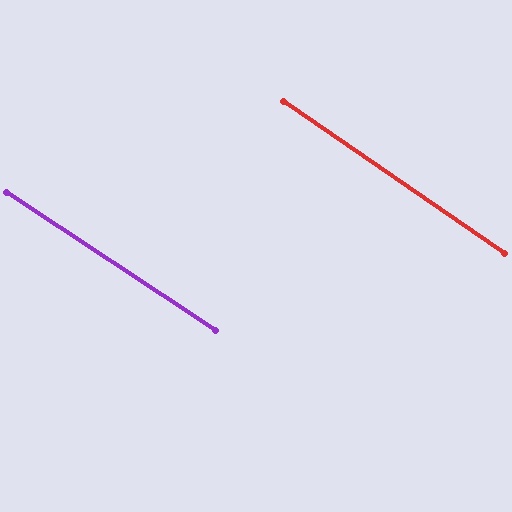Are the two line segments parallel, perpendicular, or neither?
Parallel — their directions differ by only 1.1°.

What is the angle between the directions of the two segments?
Approximately 1 degree.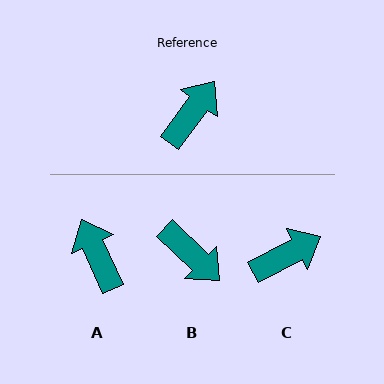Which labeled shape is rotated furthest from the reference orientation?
B, about 98 degrees away.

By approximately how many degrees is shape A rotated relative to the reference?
Approximately 61 degrees counter-clockwise.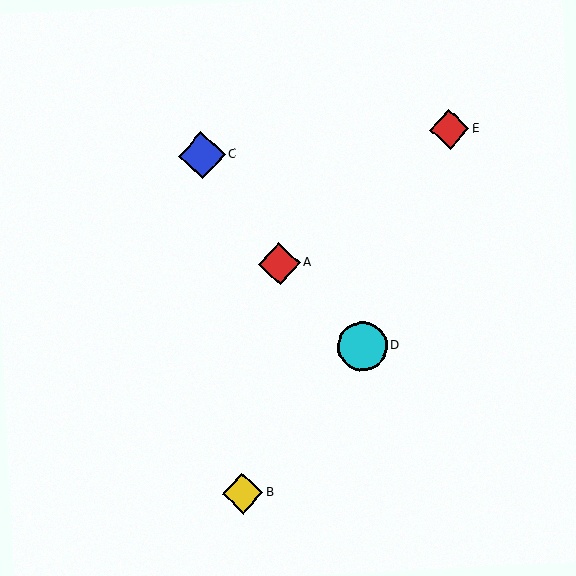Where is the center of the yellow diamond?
The center of the yellow diamond is at (243, 493).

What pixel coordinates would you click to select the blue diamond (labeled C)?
Click at (202, 155) to select the blue diamond C.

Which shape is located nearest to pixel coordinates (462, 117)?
The red diamond (labeled E) at (450, 129) is nearest to that location.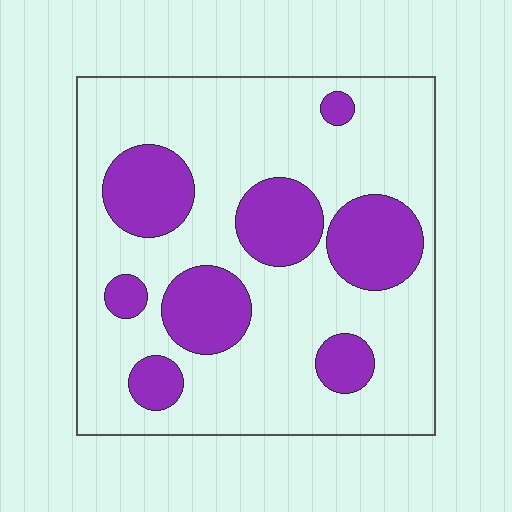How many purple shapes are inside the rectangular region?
8.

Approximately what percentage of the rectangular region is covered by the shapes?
Approximately 25%.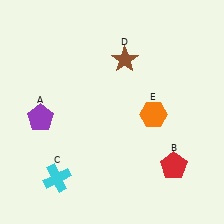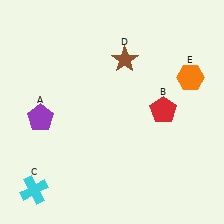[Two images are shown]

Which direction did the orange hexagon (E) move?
The orange hexagon (E) moved up.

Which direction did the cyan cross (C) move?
The cyan cross (C) moved left.